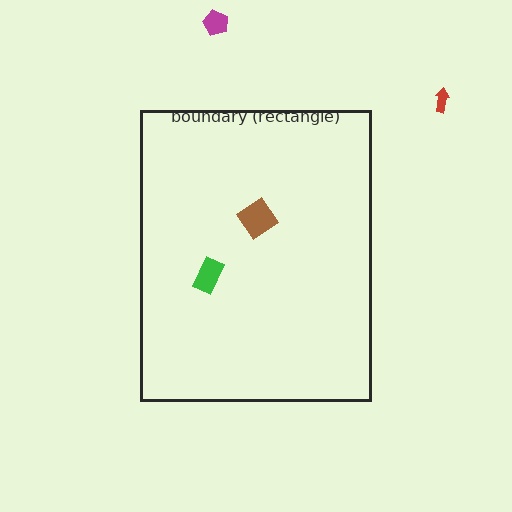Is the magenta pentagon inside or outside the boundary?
Outside.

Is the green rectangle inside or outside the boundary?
Inside.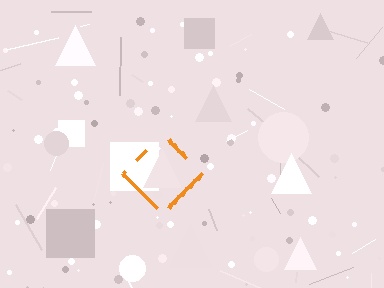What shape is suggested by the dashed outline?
The dashed outline suggests a diamond.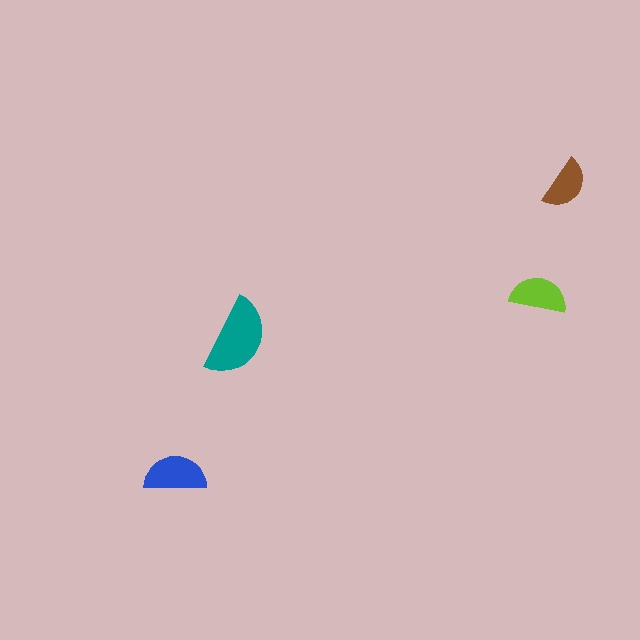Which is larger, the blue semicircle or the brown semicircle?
The blue one.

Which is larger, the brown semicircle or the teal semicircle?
The teal one.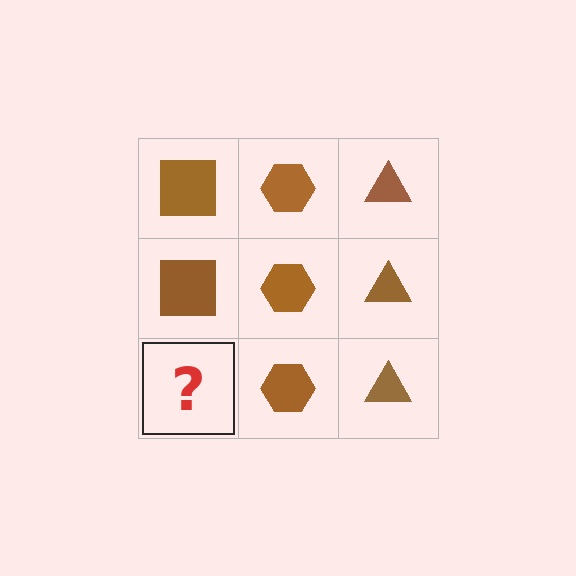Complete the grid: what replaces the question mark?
The question mark should be replaced with a brown square.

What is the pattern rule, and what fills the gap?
The rule is that each column has a consistent shape. The gap should be filled with a brown square.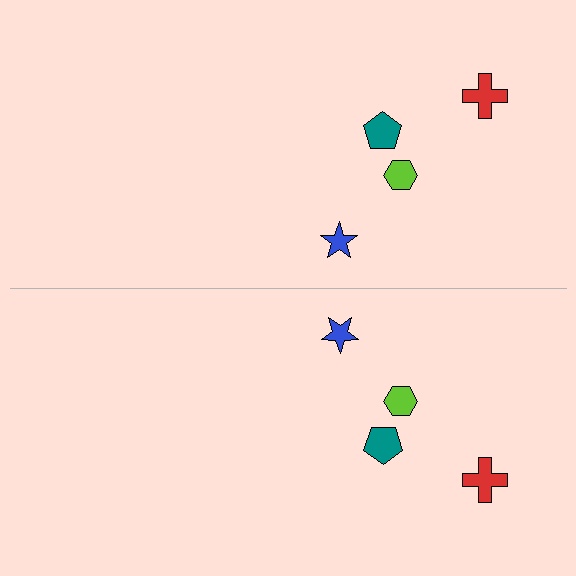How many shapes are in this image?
There are 8 shapes in this image.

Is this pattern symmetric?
Yes, this pattern has bilateral (reflection) symmetry.